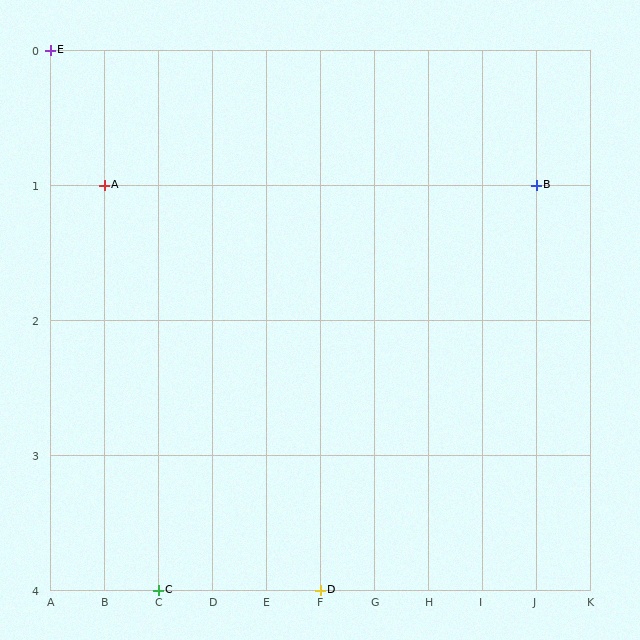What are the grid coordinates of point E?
Point E is at grid coordinates (A, 0).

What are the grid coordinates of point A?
Point A is at grid coordinates (B, 1).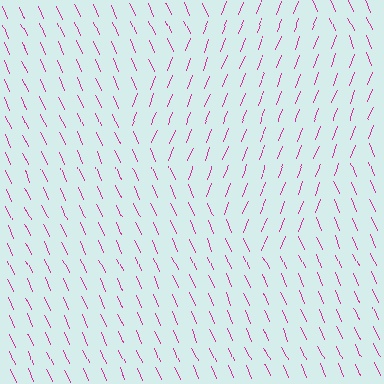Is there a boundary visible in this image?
Yes, there is a texture boundary formed by a change in line orientation.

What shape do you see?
I see a diamond.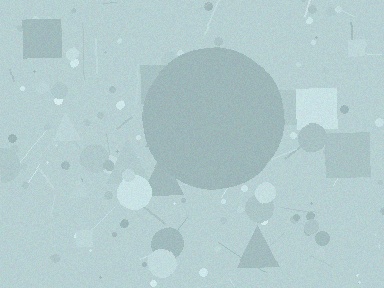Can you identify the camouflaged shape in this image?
The camouflaged shape is a circle.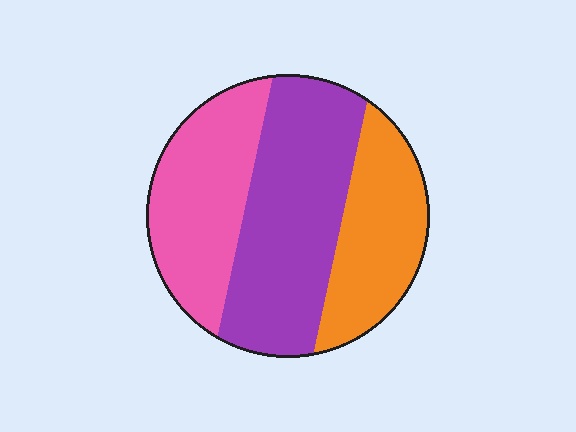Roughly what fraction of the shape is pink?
Pink covers around 30% of the shape.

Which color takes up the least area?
Orange, at roughly 25%.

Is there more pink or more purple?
Purple.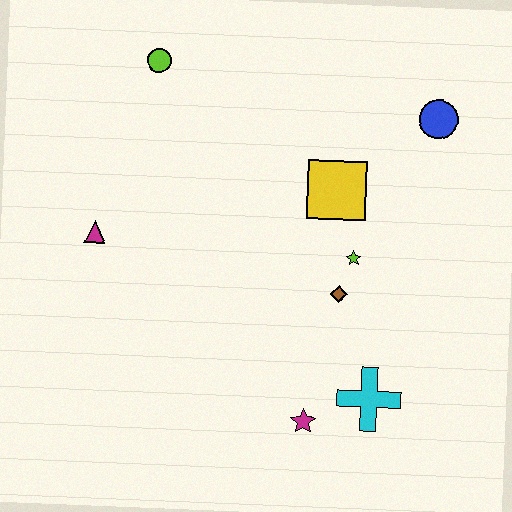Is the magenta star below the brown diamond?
Yes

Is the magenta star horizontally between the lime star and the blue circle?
No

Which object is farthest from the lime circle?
The cyan cross is farthest from the lime circle.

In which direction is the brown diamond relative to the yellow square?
The brown diamond is below the yellow square.